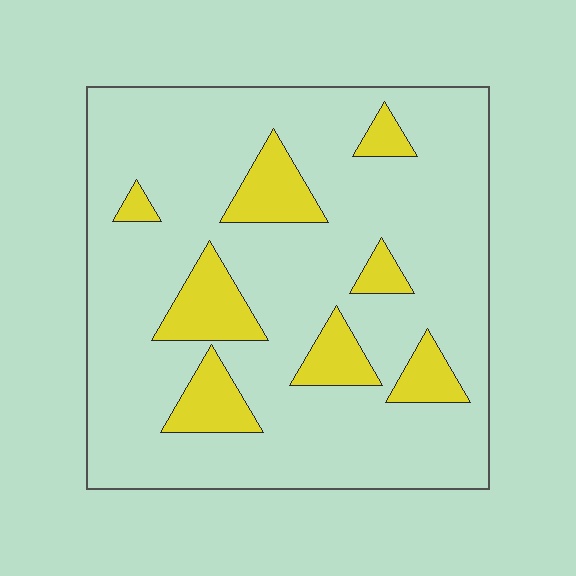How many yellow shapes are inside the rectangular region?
8.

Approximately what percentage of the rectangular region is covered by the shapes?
Approximately 15%.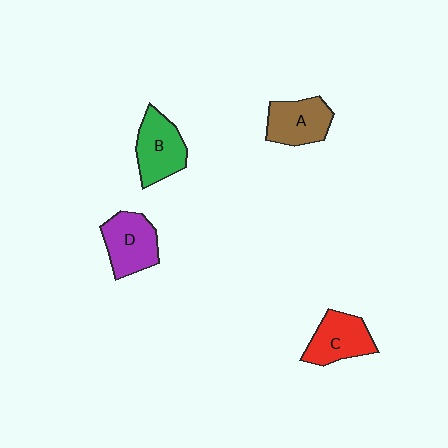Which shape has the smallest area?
Shape C (red).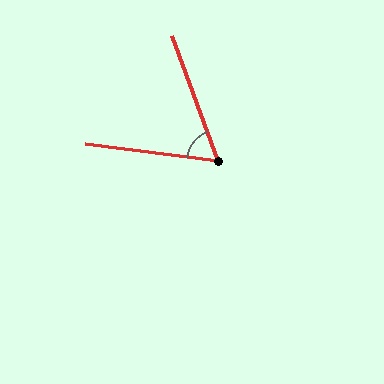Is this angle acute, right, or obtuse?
It is acute.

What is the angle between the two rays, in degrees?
Approximately 63 degrees.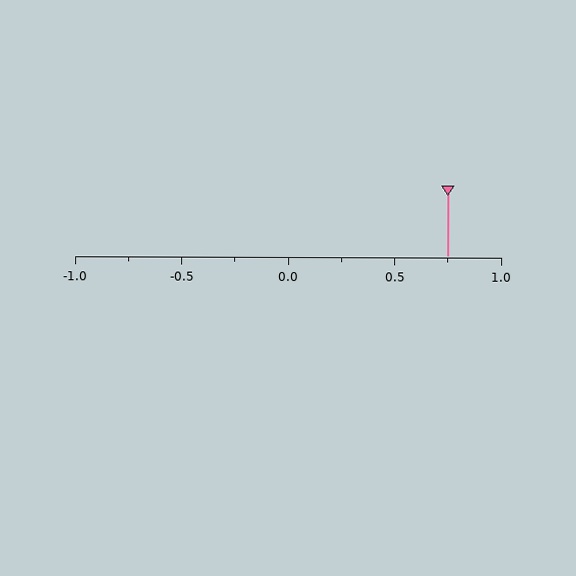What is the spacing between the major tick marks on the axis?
The major ticks are spaced 0.5 apart.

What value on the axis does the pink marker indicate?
The marker indicates approximately 0.75.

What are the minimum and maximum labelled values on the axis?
The axis runs from -1.0 to 1.0.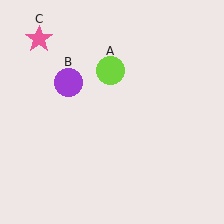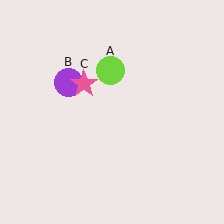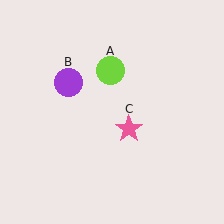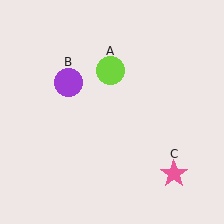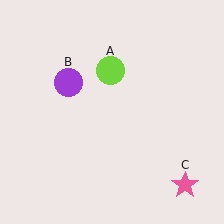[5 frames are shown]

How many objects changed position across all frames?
1 object changed position: pink star (object C).